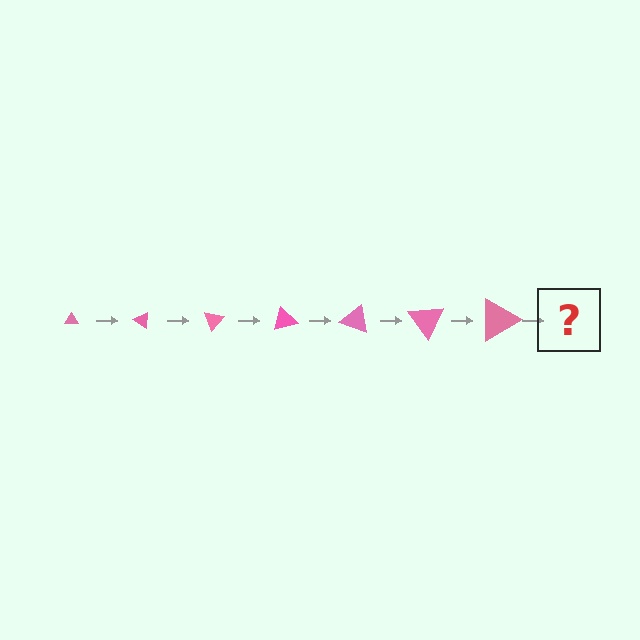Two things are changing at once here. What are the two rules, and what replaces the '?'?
The two rules are that the triangle grows larger each step and it rotates 35 degrees each step. The '?' should be a triangle, larger than the previous one and rotated 245 degrees from the start.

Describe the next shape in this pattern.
It should be a triangle, larger than the previous one and rotated 245 degrees from the start.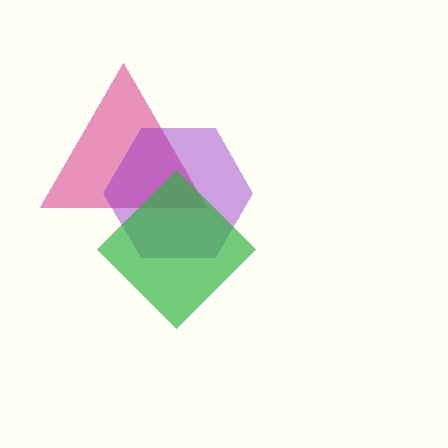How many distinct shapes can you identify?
There are 3 distinct shapes: a magenta triangle, a purple hexagon, a green diamond.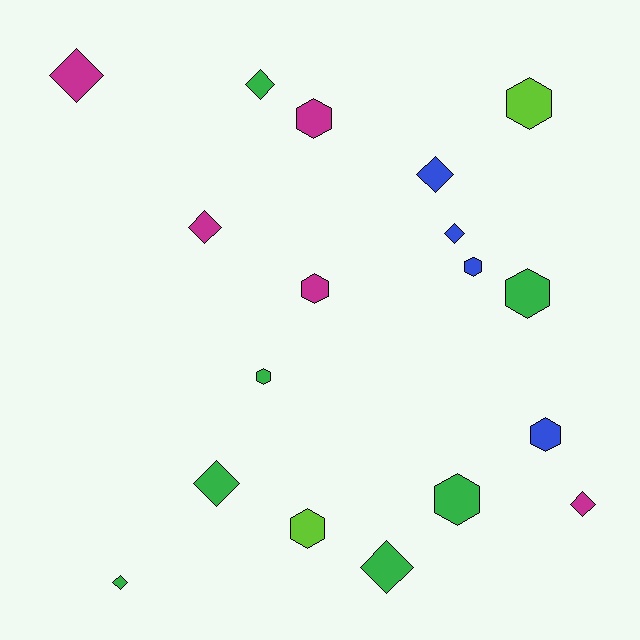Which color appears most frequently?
Green, with 7 objects.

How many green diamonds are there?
There are 4 green diamonds.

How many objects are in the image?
There are 18 objects.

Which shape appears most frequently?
Hexagon, with 9 objects.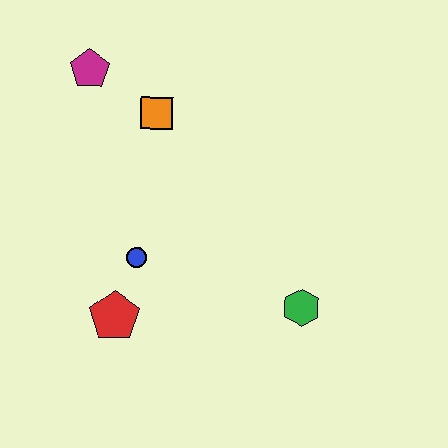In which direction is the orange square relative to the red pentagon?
The orange square is above the red pentagon.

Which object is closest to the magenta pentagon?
The orange square is closest to the magenta pentagon.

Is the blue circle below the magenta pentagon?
Yes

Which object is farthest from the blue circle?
The magenta pentagon is farthest from the blue circle.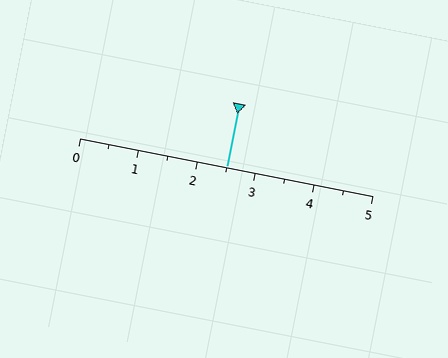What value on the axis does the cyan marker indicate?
The marker indicates approximately 2.5.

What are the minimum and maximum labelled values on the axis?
The axis runs from 0 to 5.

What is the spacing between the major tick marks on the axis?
The major ticks are spaced 1 apart.